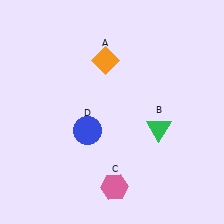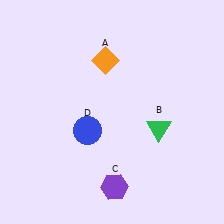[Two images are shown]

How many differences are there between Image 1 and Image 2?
There is 1 difference between the two images.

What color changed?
The hexagon (C) changed from pink in Image 1 to purple in Image 2.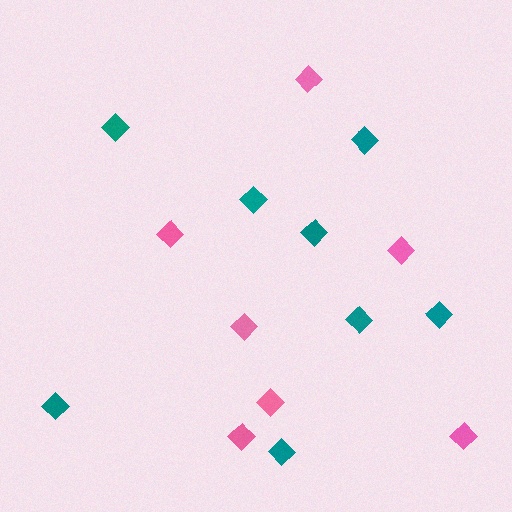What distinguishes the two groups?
There are 2 groups: one group of teal diamonds (8) and one group of pink diamonds (7).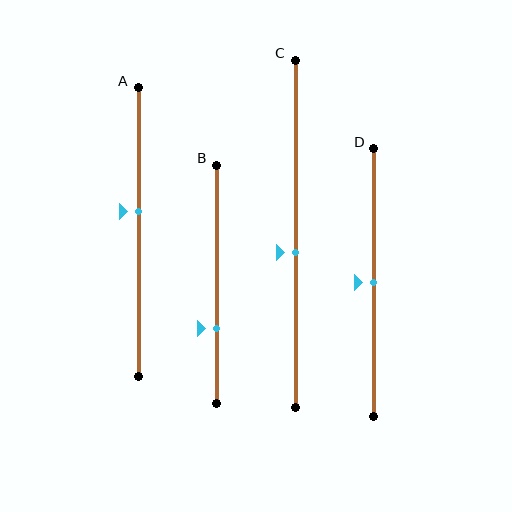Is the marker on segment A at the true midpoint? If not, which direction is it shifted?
No, the marker on segment A is shifted upward by about 7% of the segment length.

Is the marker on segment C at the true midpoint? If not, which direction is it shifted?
No, the marker on segment C is shifted downward by about 6% of the segment length.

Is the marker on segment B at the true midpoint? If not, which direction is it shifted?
No, the marker on segment B is shifted downward by about 18% of the segment length.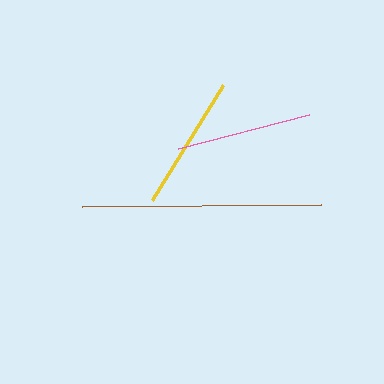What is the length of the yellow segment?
The yellow segment is approximately 135 pixels long.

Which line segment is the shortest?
The pink line is the shortest at approximately 134 pixels.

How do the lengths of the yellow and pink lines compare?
The yellow and pink lines are approximately the same length.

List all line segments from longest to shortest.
From longest to shortest: brown, yellow, pink.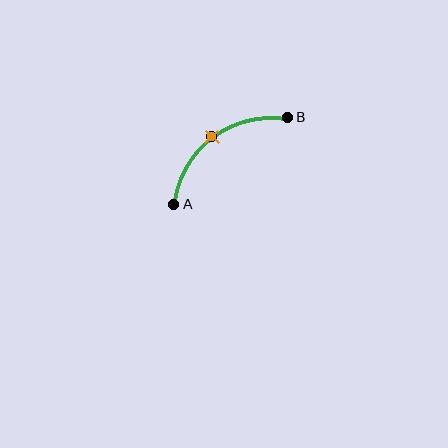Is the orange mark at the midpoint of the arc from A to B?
Yes. The orange mark lies on the arc at equal arc-length from both A and B — it is the arc midpoint.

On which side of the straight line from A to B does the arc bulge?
The arc bulges above and to the left of the straight line connecting A and B.